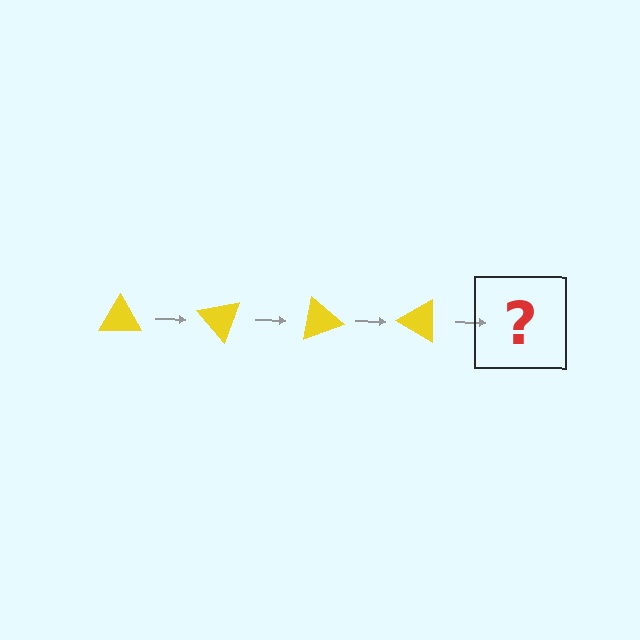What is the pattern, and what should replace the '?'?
The pattern is that the triangle rotates 50 degrees each step. The '?' should be a yellow triangle rotated 200 degrees.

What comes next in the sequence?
The next element should be a yellow triangle rotated 200 degrees.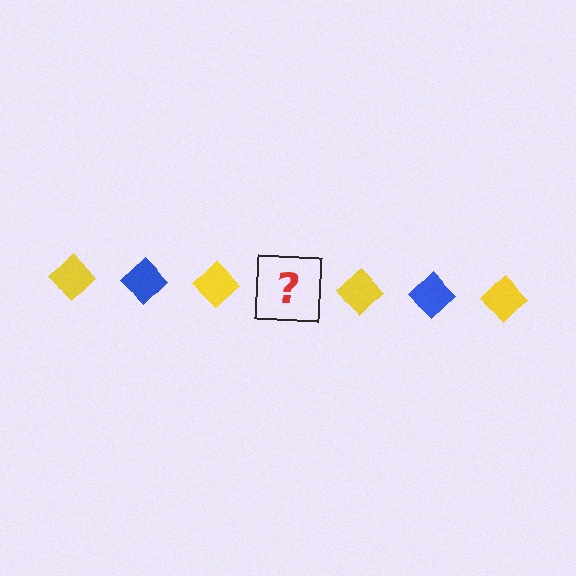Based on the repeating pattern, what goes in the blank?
The blank should be a blue diamond.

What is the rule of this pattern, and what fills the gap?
The rule is that the pattern cycles through yellow, blue diamonds. The gap should be filled with a blue diamond.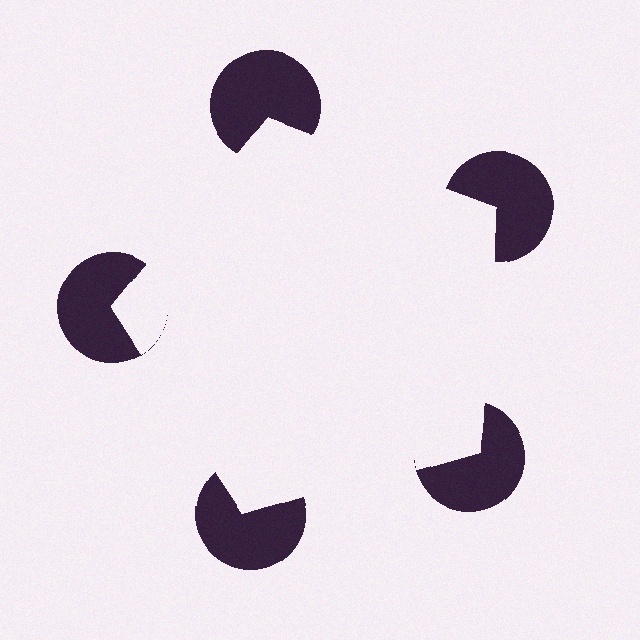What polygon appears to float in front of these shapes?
An illusory pentagon — its edges are inferred from the aligned wedge cuts in the pac-man discs, not physically drawn.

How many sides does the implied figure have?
5 sides.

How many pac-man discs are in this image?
There are 5 — one at each vertex of the illusory pentagon.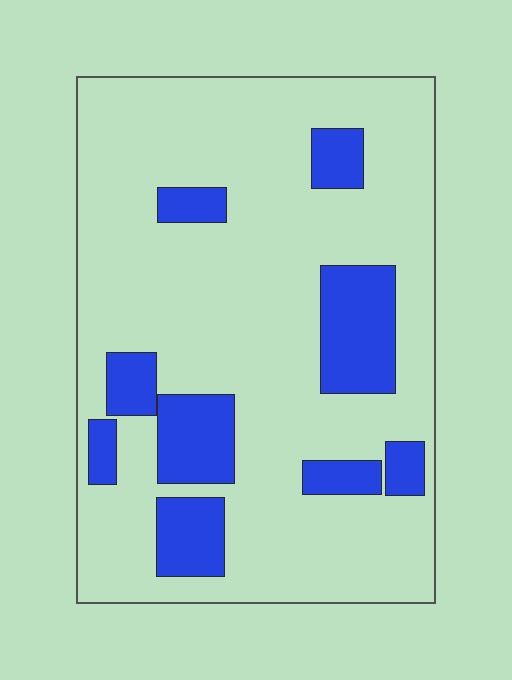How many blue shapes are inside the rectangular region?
9.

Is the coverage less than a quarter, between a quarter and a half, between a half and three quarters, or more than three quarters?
Less than a quarter.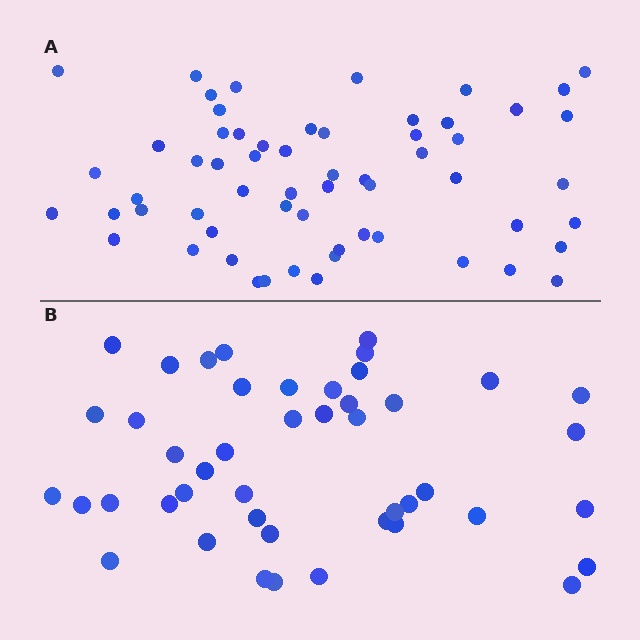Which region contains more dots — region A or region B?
Region A (the top region) has more dots.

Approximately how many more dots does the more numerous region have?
Region A has approximately 15 more dots than region B.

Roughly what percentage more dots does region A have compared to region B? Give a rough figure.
About 35% more.